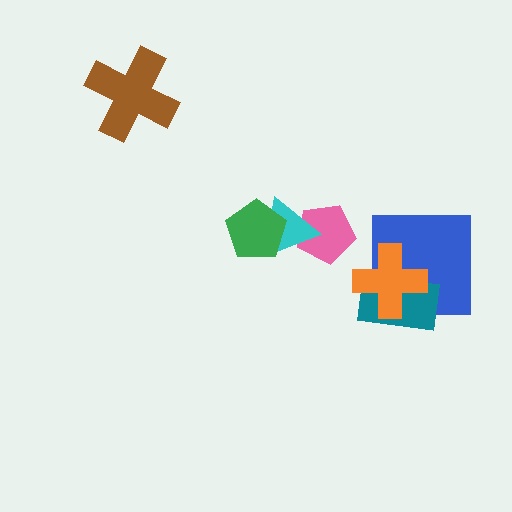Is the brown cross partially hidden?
No, no other shape covers it.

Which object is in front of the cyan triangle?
The green pentagon is in front of the cyan triangle.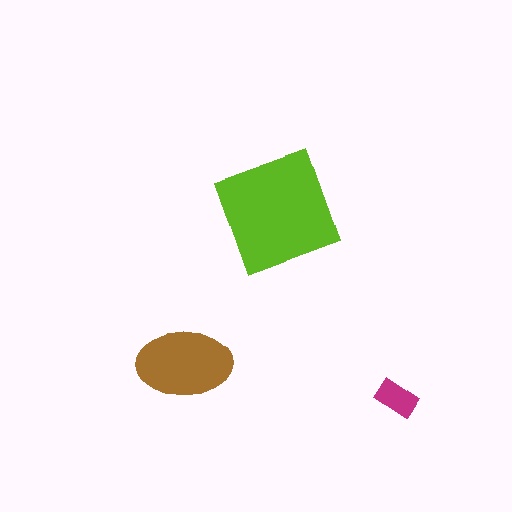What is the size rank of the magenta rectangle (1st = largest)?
3rd.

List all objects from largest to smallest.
The lime square, the brown ellipse, the magenta rectangle.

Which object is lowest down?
The magenta rectangle is bottommost.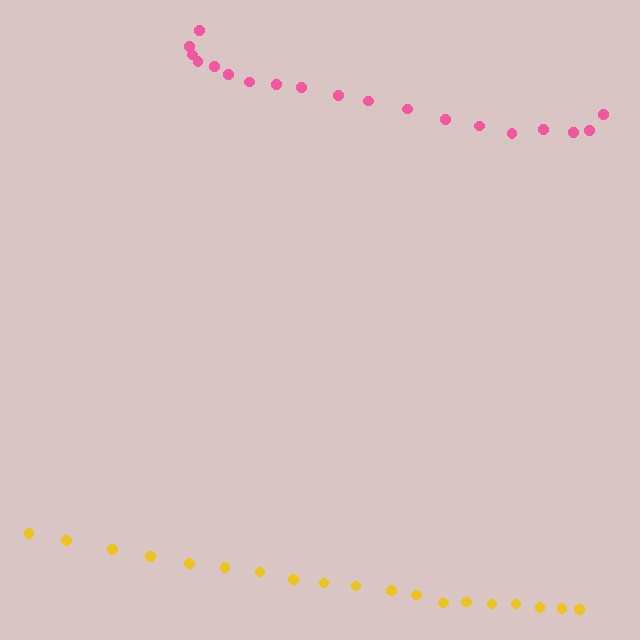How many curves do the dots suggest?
There are 2 distinct paths.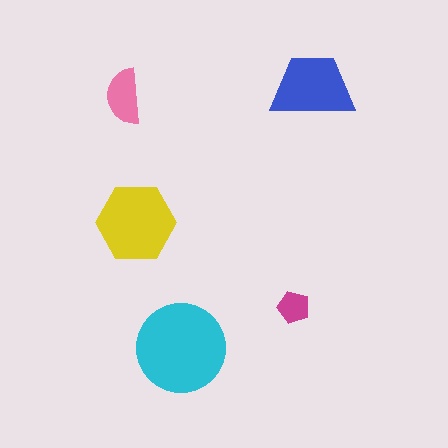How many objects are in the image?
There are 5 objects in the image.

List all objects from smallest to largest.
The magenta pentagon, the pink semicircle, the blue trapezoid, the yellow hexagon, the cyan circle.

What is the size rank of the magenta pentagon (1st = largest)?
5th.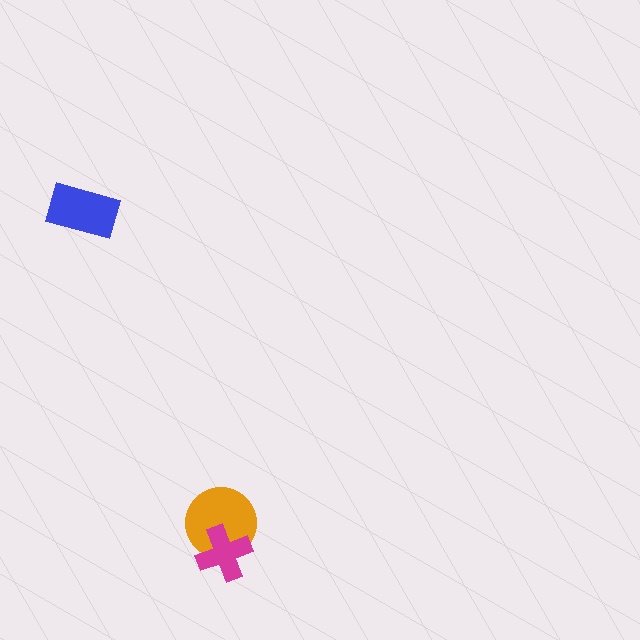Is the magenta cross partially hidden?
No, no other shape covers it.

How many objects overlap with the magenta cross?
1 object overlaps with the magenta cross.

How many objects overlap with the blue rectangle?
0 objects overlap with the blue rectangle.